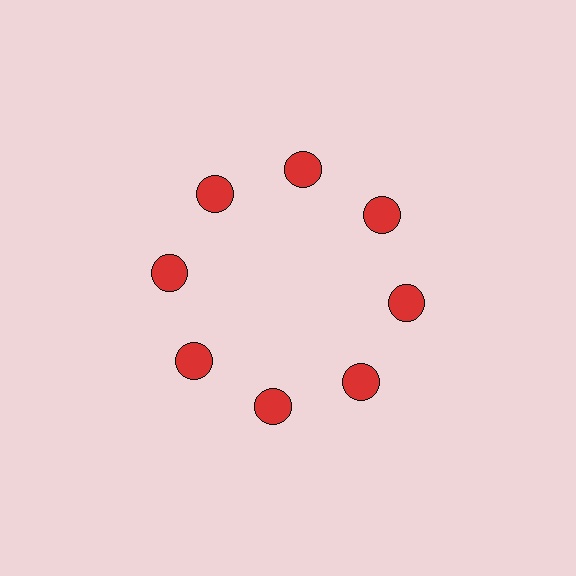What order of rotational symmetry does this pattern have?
This pattern has 8-fold rotational symmetry.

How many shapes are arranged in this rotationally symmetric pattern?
There are 8 shapes, arranged in 8 groups of 1.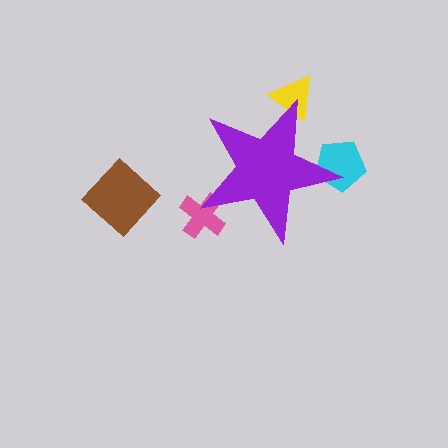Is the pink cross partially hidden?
Yes, the pink cross is partially hidden behind the purple star.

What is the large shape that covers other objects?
A purple star.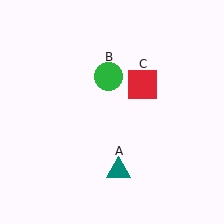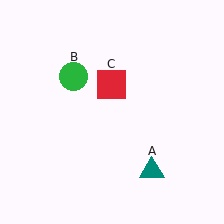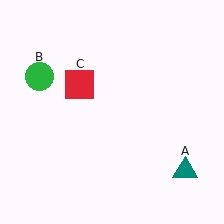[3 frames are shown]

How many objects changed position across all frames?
3 objects changed position: teal triangle (object A), green circle (object B), red square (object C).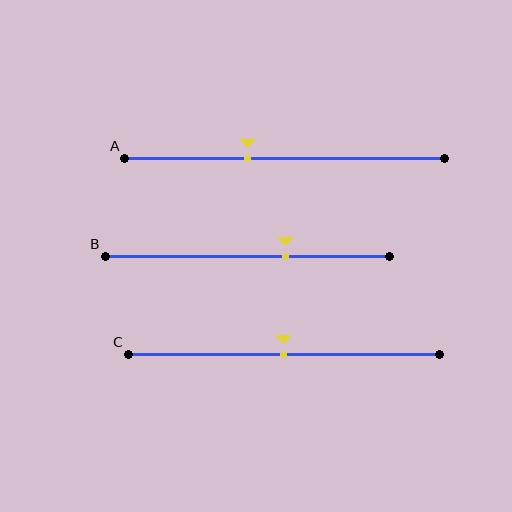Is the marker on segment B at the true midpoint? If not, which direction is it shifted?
No, the marker on segment B is shifted to the right by about 13% of the segment length.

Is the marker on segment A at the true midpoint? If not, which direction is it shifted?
No, the marker on segment A is shifted to the left by about 12% of the segment length.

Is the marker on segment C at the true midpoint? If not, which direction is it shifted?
Yes, the marker on segment C is at the true midpoint.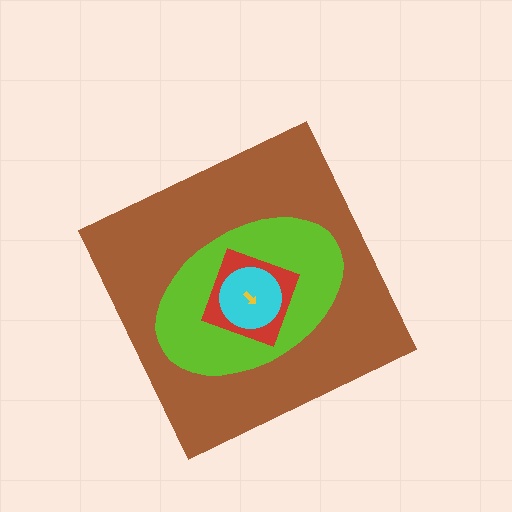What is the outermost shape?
The brown diamond.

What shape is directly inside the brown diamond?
The lime ellipse.